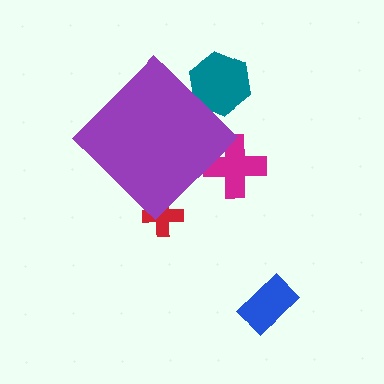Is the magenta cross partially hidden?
Yes, the magenta cross is partially hidden behind the purple diamond.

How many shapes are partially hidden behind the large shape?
3 shapes are partially hidden.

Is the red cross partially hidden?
Yes, the red cross is partially hidden behind the purple diamond.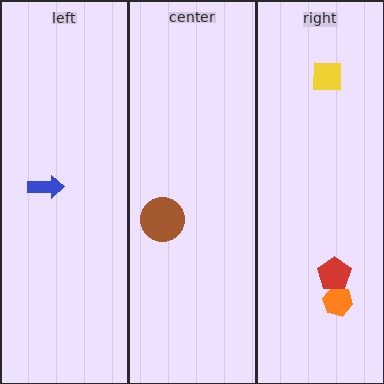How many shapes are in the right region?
3.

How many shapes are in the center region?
1.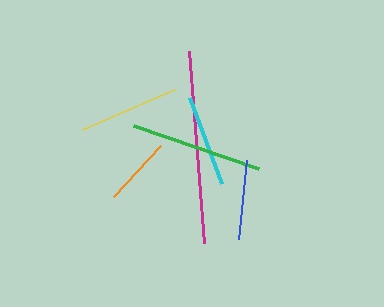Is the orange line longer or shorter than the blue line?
The blue line is longer than the orange line.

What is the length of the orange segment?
The orange segment is approximately 70 pixels long.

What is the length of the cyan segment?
The cyan segment is approximately 91 pixels long.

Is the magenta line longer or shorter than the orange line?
The magenta line is longer than the orange line.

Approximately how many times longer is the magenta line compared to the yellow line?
The magenta line is approximately 1.9 times the length of the yellow line.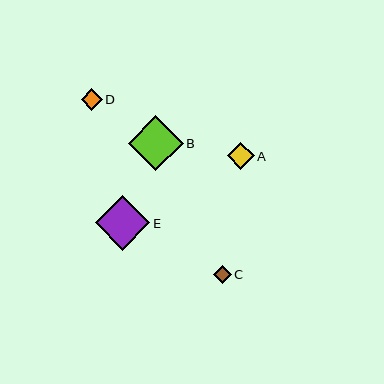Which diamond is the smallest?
Diamond C is the smallest with a size of approximately 18 pixels.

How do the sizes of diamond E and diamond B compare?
Diamond E and diamond B are approximately the same size.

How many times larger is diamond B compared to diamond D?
Diamond B is approximately 2.6 times the size of diamond D.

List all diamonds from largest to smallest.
From largest to smallest: E, B, A, D, C.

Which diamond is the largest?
Diamond E is the largest with a size of approximately 55 pixels.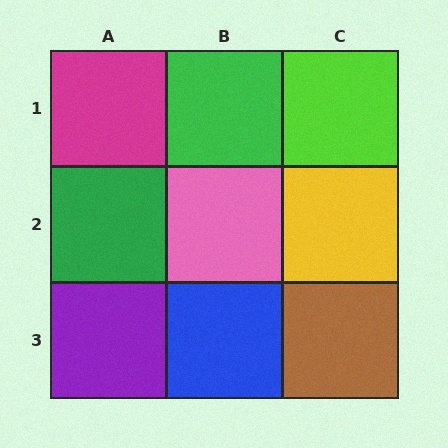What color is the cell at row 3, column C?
Brown.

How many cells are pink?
1 cell is pink.